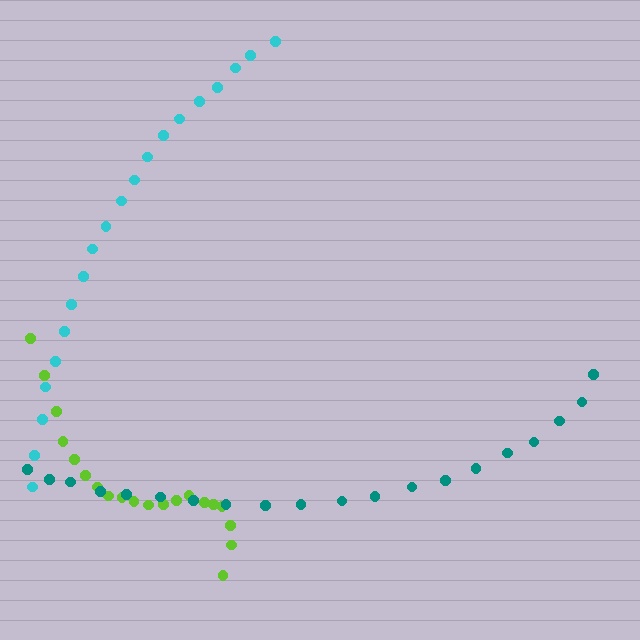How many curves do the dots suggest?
There are 3 distinct paths.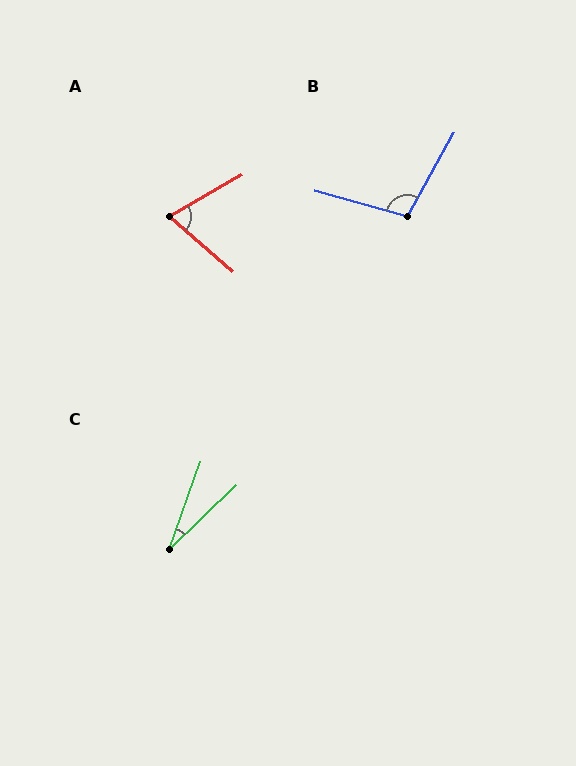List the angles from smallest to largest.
C (27°), A (70°), B (103°).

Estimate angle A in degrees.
Approximately 70 degrees.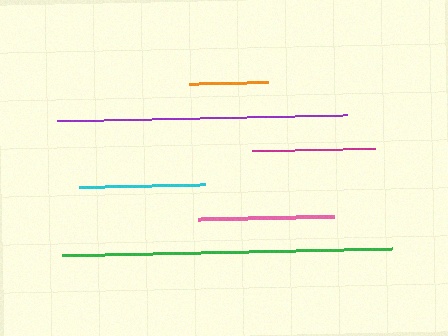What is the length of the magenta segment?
The magenta segment is approximately 123 pixels long.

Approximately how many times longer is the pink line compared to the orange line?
The pink line is approximately 1.7 times the length of the orange line.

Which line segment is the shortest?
The orange line is the shortest at approximately 79 pixels.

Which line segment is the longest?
The green line is the longest at approximately 330 pixels.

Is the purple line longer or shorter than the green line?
The green line is longer than the purple line.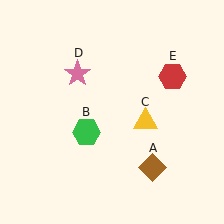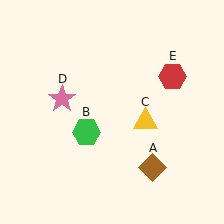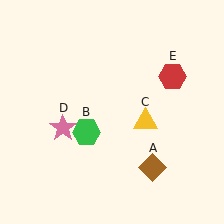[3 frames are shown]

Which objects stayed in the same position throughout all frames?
Brown diamond (object A) and green hexagon (object B) and yellow triangle (object C) and red hexagon (object E) remained stationary.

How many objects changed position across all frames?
1 object changed position: pink star (object D).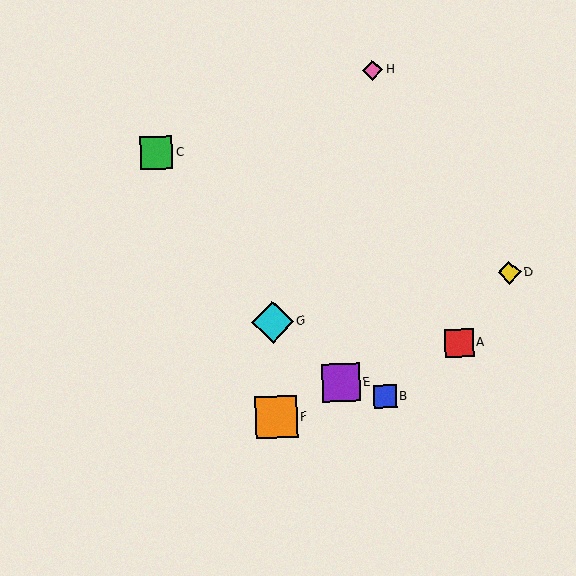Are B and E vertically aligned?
No, B is at x≈385 and E is at x≈341.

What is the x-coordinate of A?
Object A is at x≈459.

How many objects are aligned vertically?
2 objects (B, H) are aligned vertically.